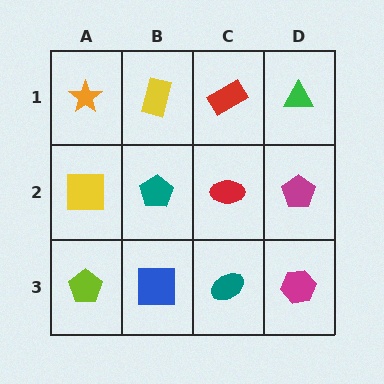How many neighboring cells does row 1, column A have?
2.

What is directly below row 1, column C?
A red ellipse.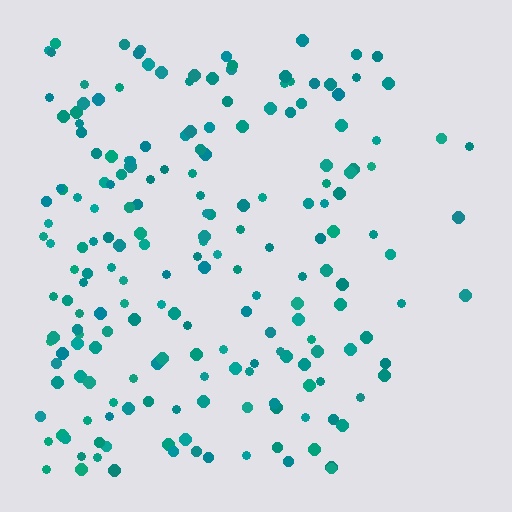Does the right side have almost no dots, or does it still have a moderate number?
Still a moderate number, just noticeably fewer than the left.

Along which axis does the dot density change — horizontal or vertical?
Horizontal.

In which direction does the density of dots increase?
From right to left, with the left side densest.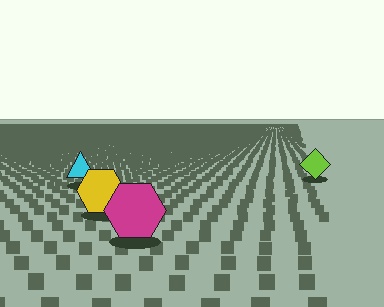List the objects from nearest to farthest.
From nearest to farthest: the magenta hexagon, the yellow hexagon, the cyan triangle, the lime diamond.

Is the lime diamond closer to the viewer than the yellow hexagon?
No. The yellow hexagon is closer — you can tell from the texture gradient: the ground texture is coarser near it.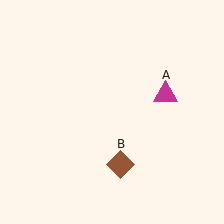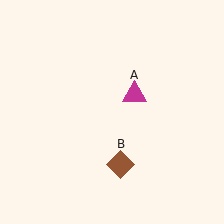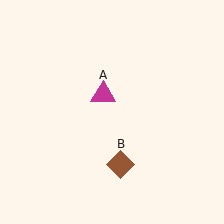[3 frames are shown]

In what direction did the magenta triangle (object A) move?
The magenta triangle (object A) moved left.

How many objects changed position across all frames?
1 object changed position: magenta triangle (object A).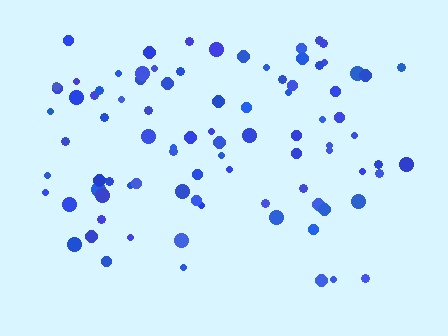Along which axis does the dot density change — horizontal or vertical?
Vertical.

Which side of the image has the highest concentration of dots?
The top.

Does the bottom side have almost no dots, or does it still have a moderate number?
Still a moderate number, just noticeably fewer than the top.